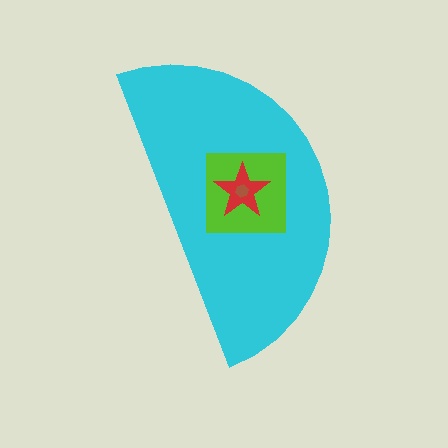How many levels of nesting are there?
4.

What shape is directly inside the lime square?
The red star.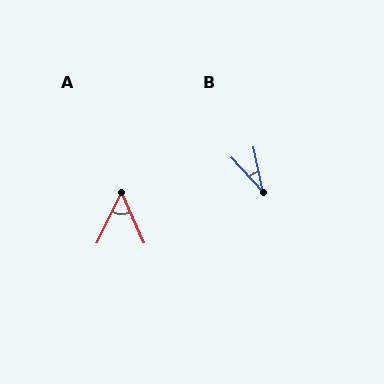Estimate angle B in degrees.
Approximately 31 degrees.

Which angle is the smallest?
B, at approximately 31 degrees.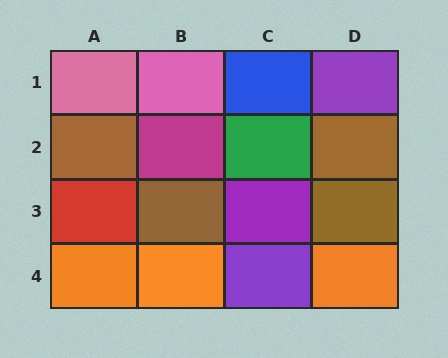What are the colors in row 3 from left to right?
Red, brown, purple, brown.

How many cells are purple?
3 cells are purple.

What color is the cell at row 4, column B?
Orange.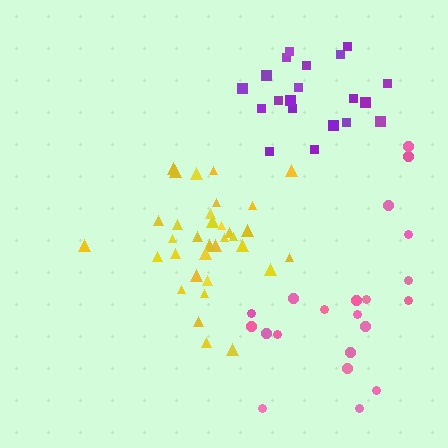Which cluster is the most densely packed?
Purple.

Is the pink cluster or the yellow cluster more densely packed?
Yellow.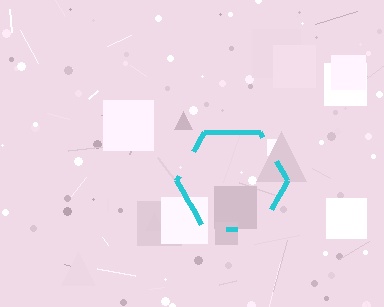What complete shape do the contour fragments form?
The contour fragments form a hexagon.